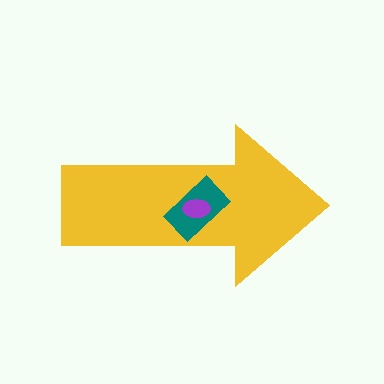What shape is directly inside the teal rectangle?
The purple ellipse.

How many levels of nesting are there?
3.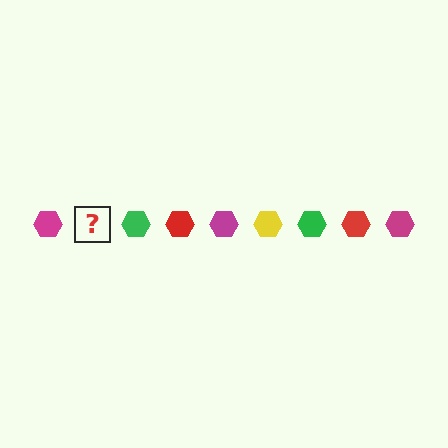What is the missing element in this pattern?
The missing element is a yellow hexagon.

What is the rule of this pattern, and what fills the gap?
The rule is that the pattern cycles through magenta, yellow, green, red hexagons. The gap should be filled with a yellow hexagon.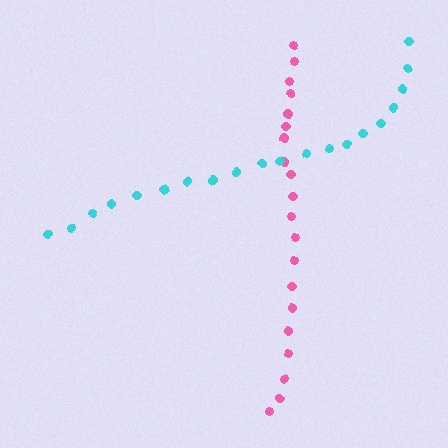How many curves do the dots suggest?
There are 2 distinct paths.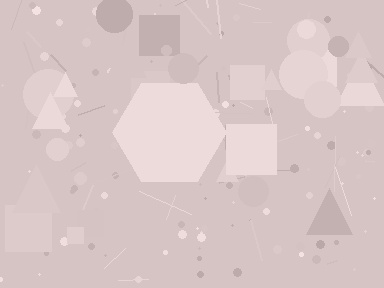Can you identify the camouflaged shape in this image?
The camouflaged shape is a hexagon.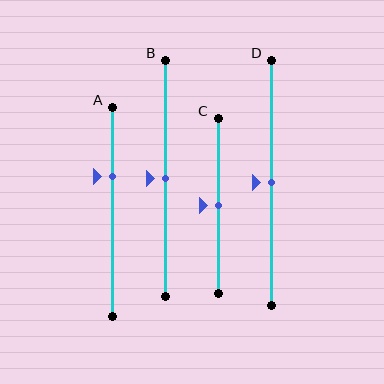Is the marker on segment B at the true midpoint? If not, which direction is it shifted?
Yes, the marker on segment B is at the true midpoint.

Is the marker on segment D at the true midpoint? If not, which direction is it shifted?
Yes, the marker on segment D is at the true midpoint.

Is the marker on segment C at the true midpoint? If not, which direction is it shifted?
Yes, the marker on segment C is at the true midpoint.